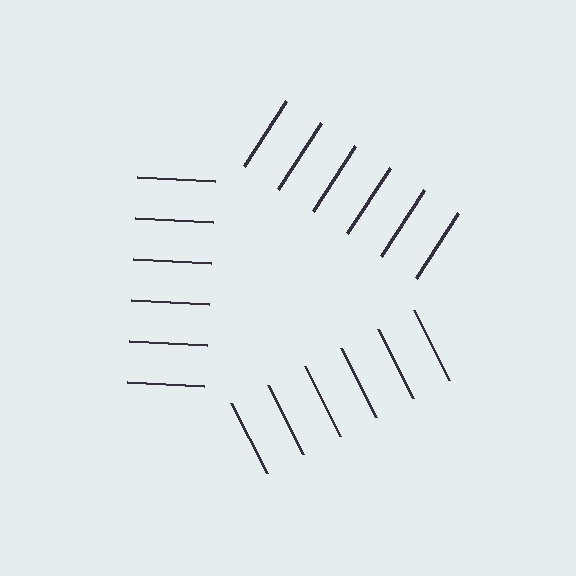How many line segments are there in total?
18 — 6 along each of the 3 edges.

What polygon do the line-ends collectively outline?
An illusory triangle — the line segments terminate on its edges but no continuous stroke is drawn.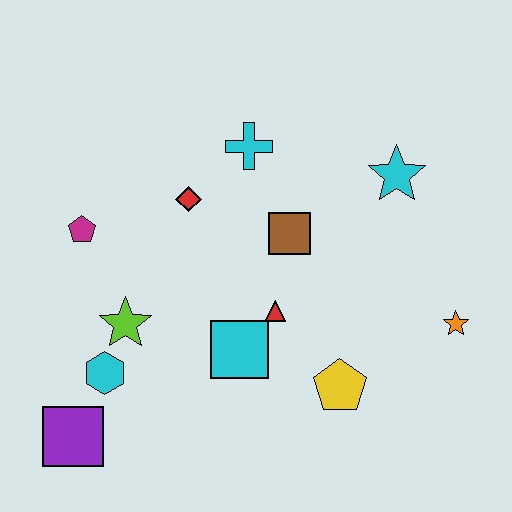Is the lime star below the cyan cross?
Yes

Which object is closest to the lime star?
The cyan hexagon is closest to the lime star.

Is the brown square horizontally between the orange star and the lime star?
Yes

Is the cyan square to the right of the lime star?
Yes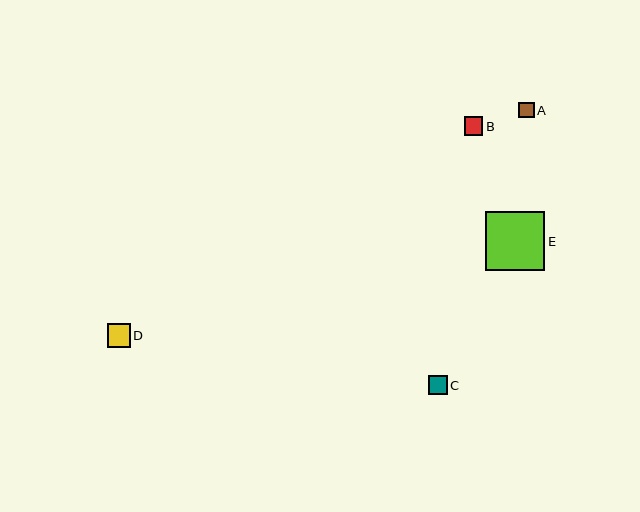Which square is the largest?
Square E is the largest with a size of approximately 59 pixels.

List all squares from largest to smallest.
From largest to smallest: E, D, C, B, A.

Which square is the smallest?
Square A is the smallest with a size of approximately 16 pixels.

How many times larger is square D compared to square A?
Square D is approximately 1.5 times the size of square A.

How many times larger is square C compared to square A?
Square C is approximately 1.2 times the size of square A.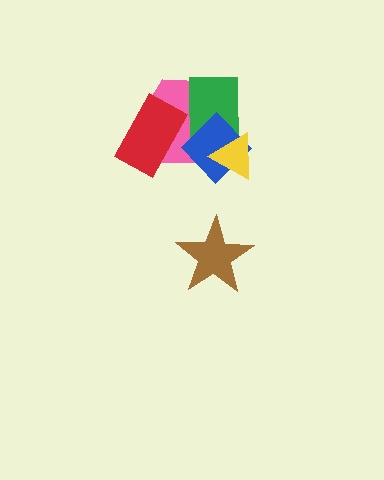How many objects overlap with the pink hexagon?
4 objects overlap with the pink hexagon.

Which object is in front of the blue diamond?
The yellow triangle is in front of the blue diamond.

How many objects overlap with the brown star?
0 objects overlap with the brown star.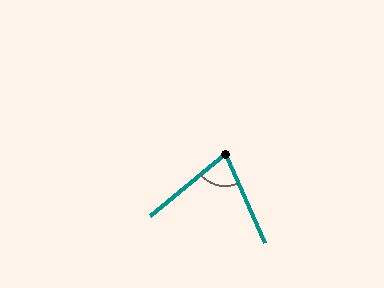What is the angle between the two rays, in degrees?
Approximately 74 degrees.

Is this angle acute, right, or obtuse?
It is acute.